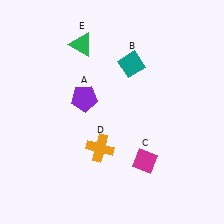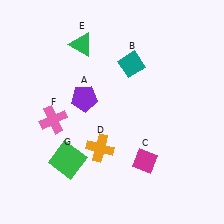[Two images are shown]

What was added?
A pink cross (F), a green square (G) were added in Image 2.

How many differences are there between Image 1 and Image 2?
There are 2 differences between the two images.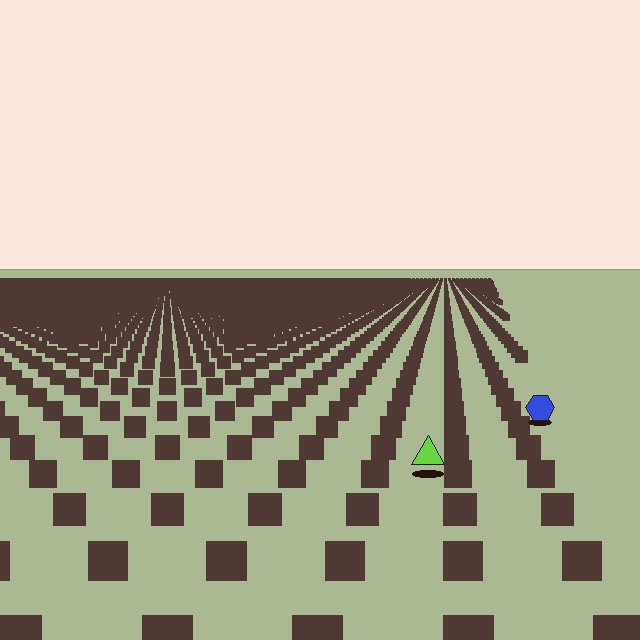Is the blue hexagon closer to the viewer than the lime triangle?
No. The lime triangle is closer — you can tell from the texture gradient: the ground texture is coarser near it.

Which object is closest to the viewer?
The lime triangle is closest. The texture marks near it are larger and more spread out.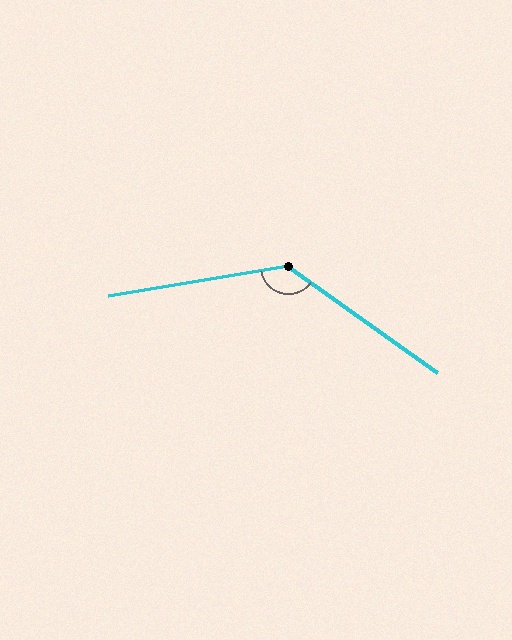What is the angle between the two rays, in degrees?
Approximately 135 degrees.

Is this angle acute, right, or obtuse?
It is obtuse.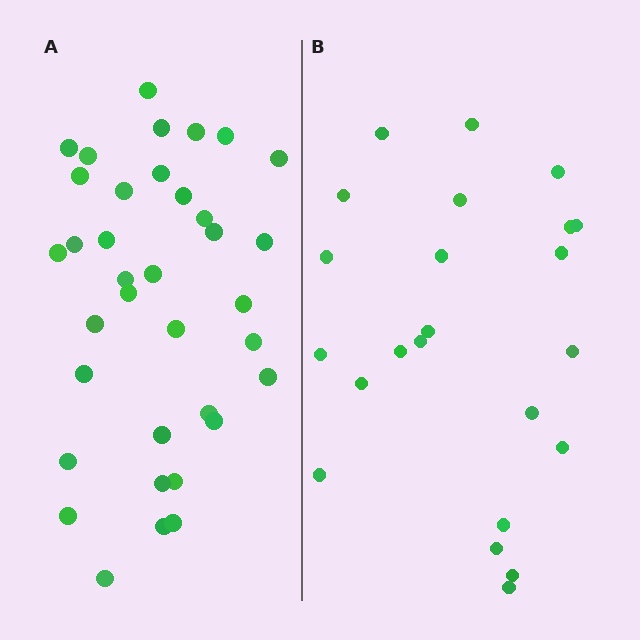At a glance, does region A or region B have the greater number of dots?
Region A (the left region) has more dots.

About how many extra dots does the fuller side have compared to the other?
Region A has approximately 15 more dots than region B.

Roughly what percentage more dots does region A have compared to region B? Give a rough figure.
About 55% more.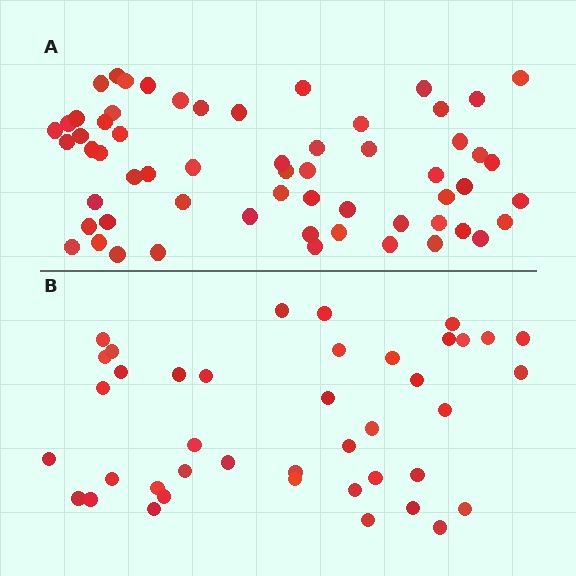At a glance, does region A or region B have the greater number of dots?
Region A (the top region) has more dots.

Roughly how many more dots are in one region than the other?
Region A has approximately 20 more dots than region B.